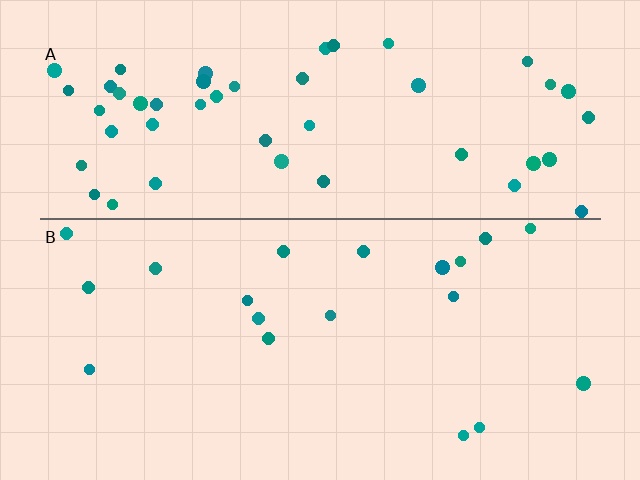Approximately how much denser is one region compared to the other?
Approximately 2.6× — region A over region B.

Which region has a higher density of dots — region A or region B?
A (the top).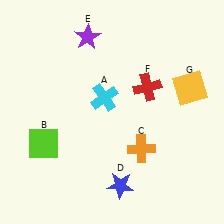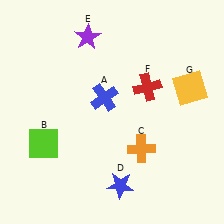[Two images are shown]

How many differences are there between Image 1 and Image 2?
There is 1 difference between the two images.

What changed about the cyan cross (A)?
In Image 1, A is cyan. In Image 2, it changed to blue.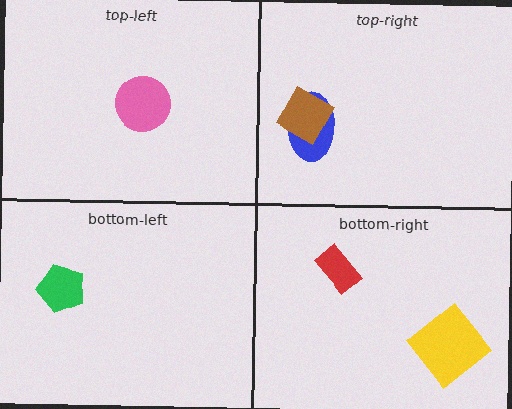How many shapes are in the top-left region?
1.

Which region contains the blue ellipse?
The top-right region.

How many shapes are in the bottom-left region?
1.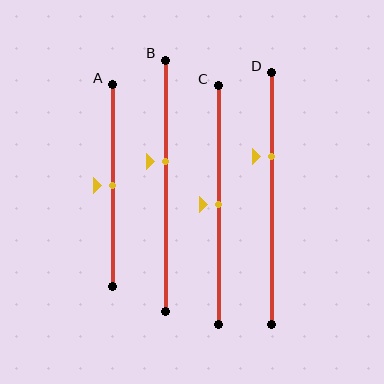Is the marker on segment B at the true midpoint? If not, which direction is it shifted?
No, the marker on segment B is shifted upward by about 10% of the segment length.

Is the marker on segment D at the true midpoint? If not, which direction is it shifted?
No, the marker on segment D is shifted upward by about 17% of the segment length.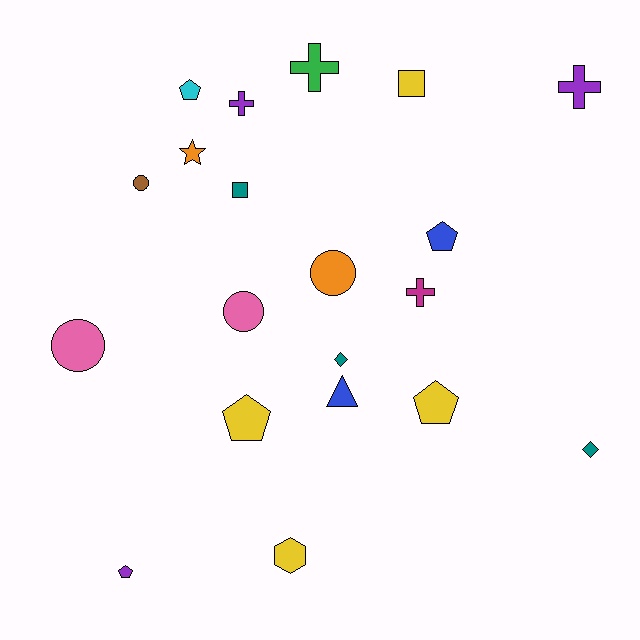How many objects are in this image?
There are 20 objects.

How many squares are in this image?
There are 2 squares.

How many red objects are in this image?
There are no red objects.